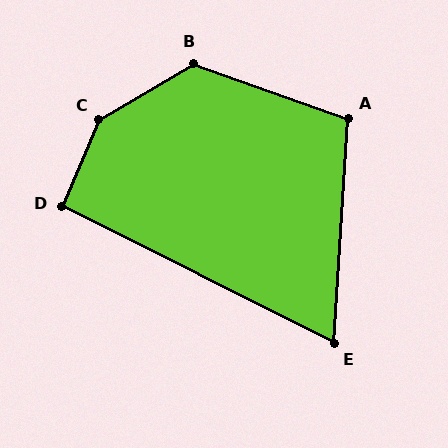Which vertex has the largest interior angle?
C, at approximately 144 degrees.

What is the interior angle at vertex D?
Approximately 94 degrees (approximately right).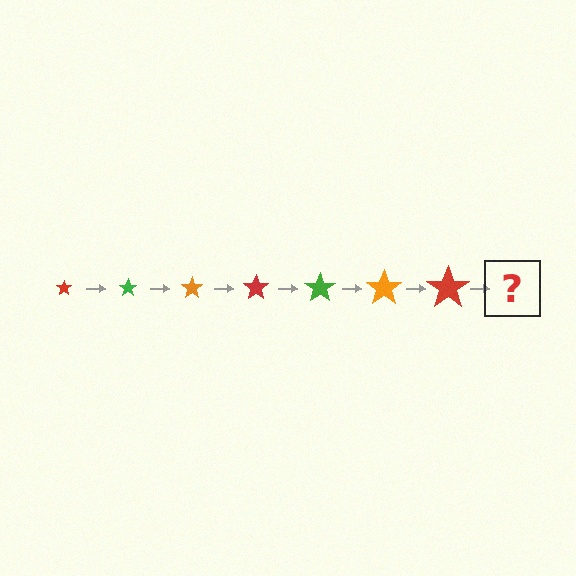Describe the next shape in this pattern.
It should be a green star, larger than the previous one.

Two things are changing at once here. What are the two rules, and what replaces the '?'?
The two rules are that the star grows larger each step and the color cycles through red, green, and orange. The '?' should be a green star, larger than the previous one.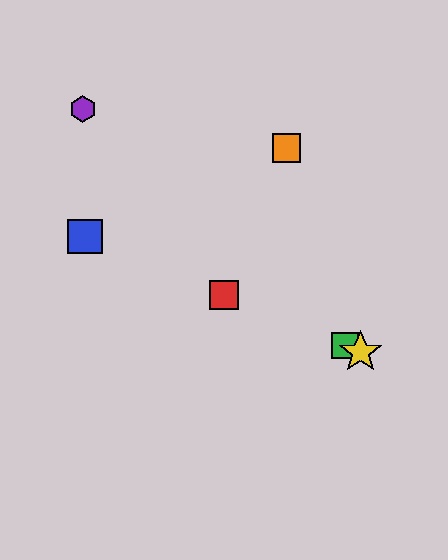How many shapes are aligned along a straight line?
4 shapes (the red square, the blue square, the green square, the yellow star) are aligned along a straight line.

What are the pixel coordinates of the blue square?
The blue square is at (85, 236).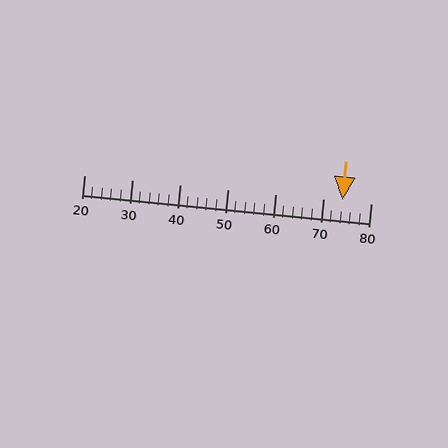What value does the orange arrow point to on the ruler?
The orange arrow points to approximately 74.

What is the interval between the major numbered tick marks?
The major tick marks are spaced 10 units apart.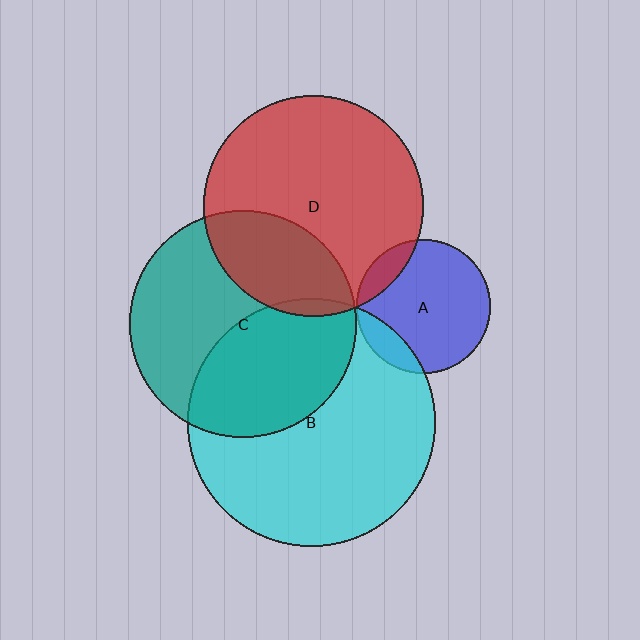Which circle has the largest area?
Circle B (cyan).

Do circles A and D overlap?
Yes.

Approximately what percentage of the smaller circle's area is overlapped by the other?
Approximately 10%.